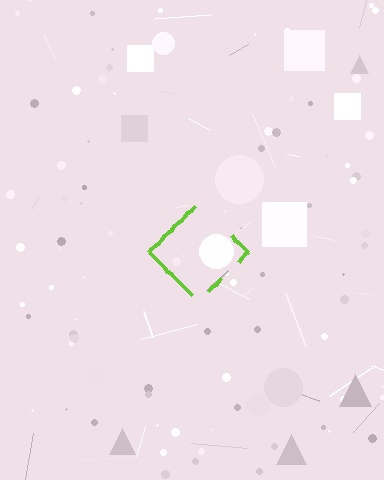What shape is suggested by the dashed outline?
The dashed outline suggests a diamond.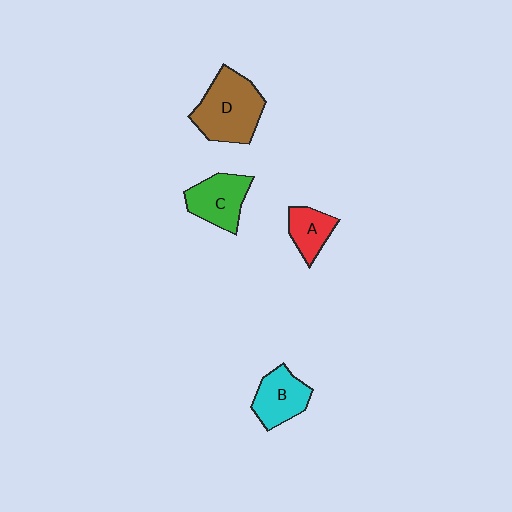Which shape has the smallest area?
Shape A (red).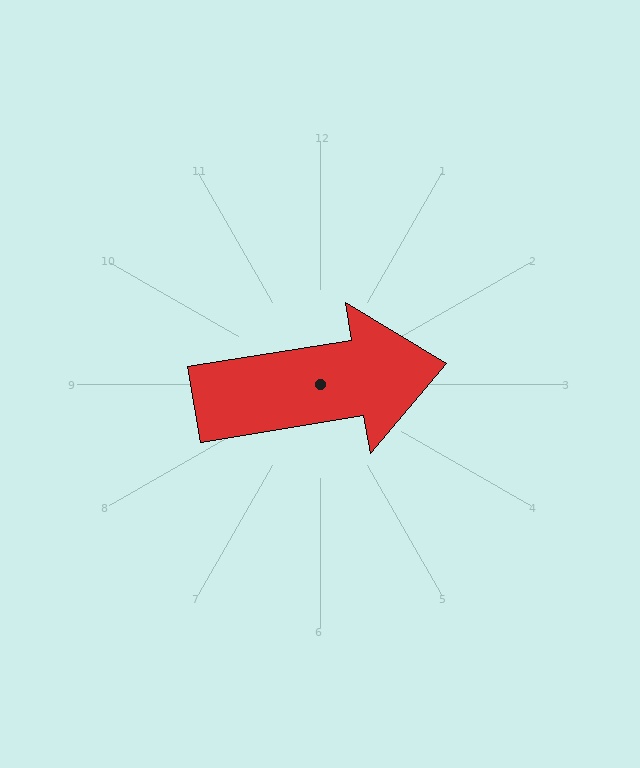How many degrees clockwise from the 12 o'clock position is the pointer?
Approximately 81 degrees.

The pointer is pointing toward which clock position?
Roughly 3 o'clock.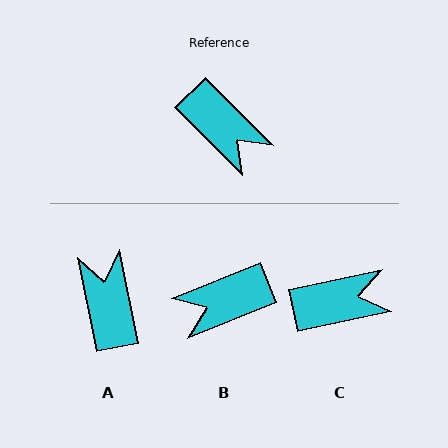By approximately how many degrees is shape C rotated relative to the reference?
Approximately 58 degrees counter-clockwise.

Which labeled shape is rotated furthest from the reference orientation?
A, about 147 degrees away.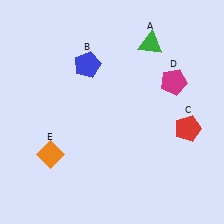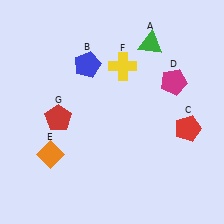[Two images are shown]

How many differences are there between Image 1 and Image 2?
There are 2 differences between the two images.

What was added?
A yellow cross (F), a red pentagon (G) were added in Image 2.